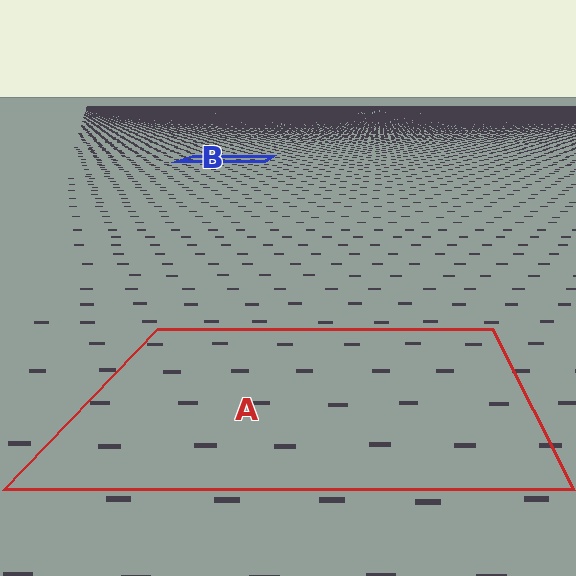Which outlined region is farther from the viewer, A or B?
Region B is farther from the viewer — the texture elements inside it appear smaller and more densely packed.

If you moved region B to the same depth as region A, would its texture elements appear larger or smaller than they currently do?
They would appear larger. At a closer depth, the same texture elements are projected at a bigger on-screen size.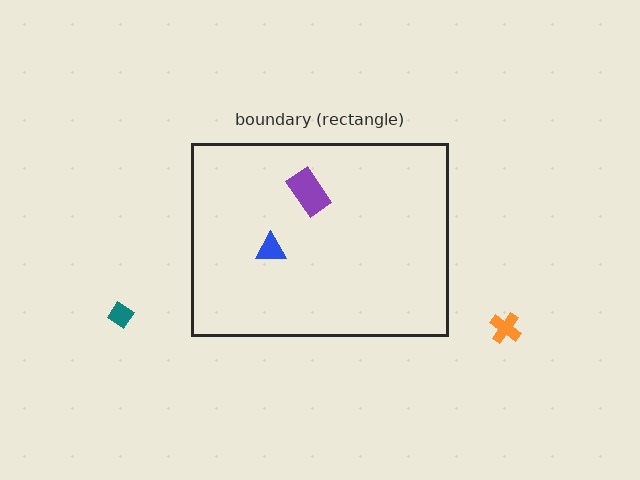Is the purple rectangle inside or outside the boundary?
Inside.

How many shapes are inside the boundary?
2 inside, 2 outside.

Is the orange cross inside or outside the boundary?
Outside.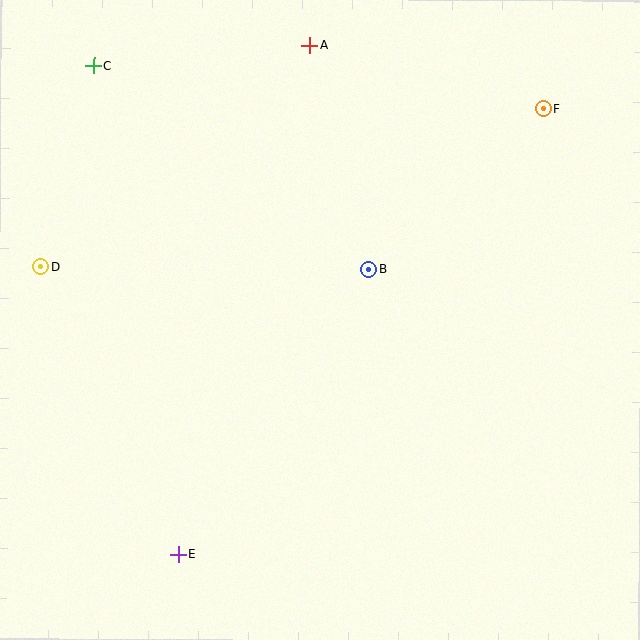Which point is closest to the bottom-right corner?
Point B is closest to the bottom-right corner.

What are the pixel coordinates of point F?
Point F is at (543, 109).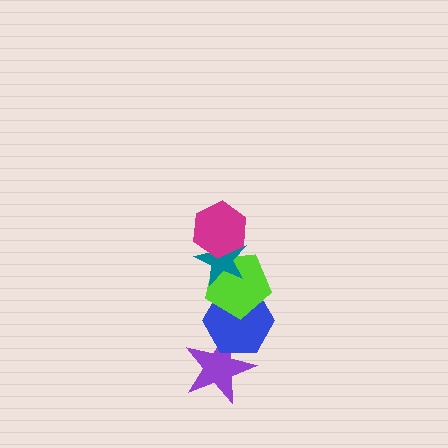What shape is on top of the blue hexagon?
The lime pentagon is on top of the blue hexagon.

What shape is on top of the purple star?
The blue hexagon is on top of the purple star.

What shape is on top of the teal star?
The magenta hexagon is on top of the teal star.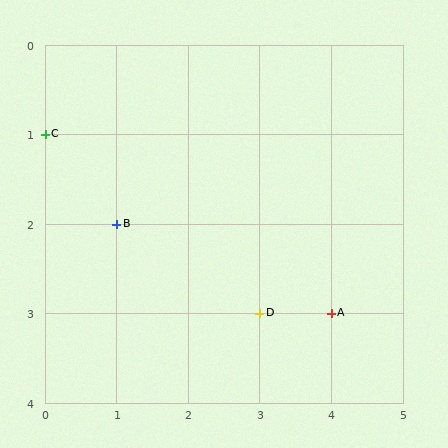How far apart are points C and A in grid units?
Points C and A are 4 columns and 2 rows apart (about 4.5 grid units diagonally).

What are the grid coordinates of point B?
Point B is at grid coordinates (1, 2).